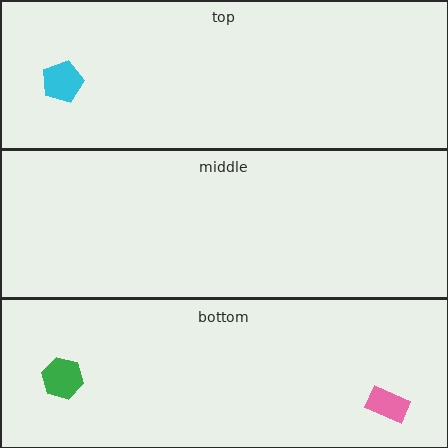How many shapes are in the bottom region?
2.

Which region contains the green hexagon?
The bottom region.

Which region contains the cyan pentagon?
The top region.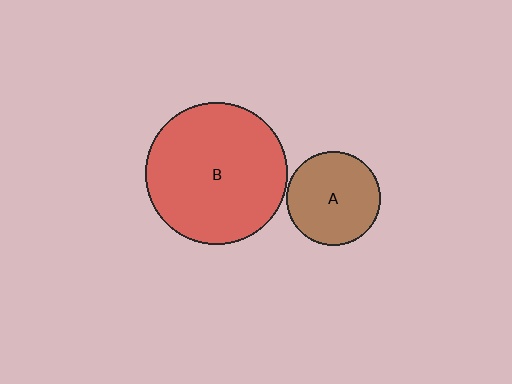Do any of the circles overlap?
No, none of the circles overlap.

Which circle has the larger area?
Circle B (red).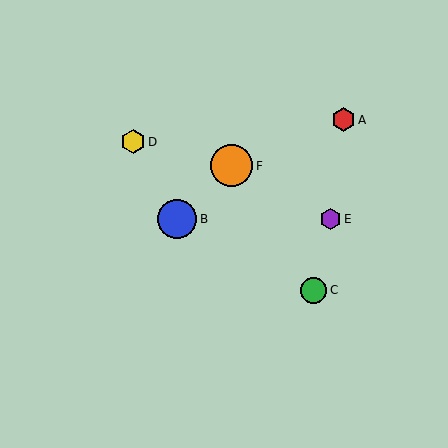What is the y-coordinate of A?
Object A is at y≈120.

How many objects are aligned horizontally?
2 objects (B, E) are aligned horizontally.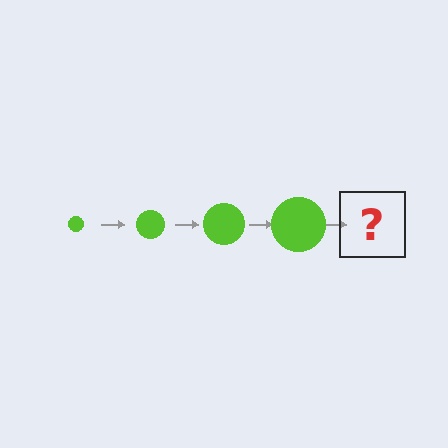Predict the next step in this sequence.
The next step is a lime circle, larger than the previous one.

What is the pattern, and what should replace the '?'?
The pattern is that the circle gets progressively larger each step. The '?' should be a lime circle, larger than the previous one.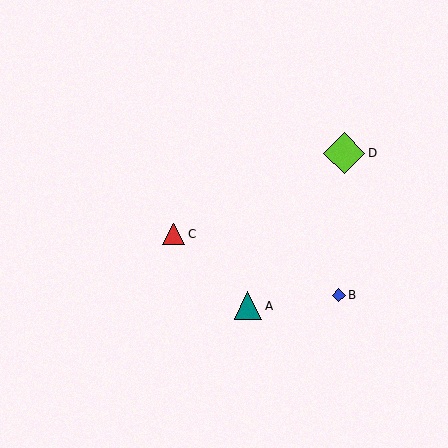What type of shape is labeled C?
Shape C is a red triangle.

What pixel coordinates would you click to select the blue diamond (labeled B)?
Click at (339, 295) to select the blue diamond B.